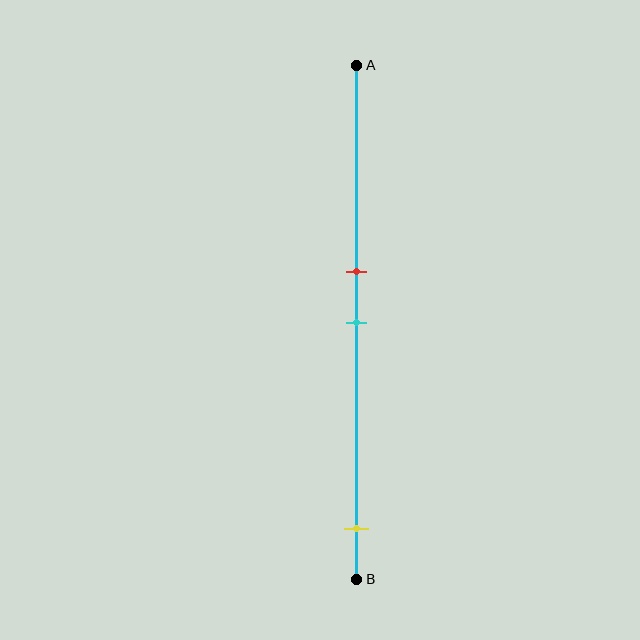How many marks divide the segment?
There are 3 marks dividing the segment.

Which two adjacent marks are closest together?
The red and cyan marks are the closest adjacent pair.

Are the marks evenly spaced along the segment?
No, the marks are not evenly spaced.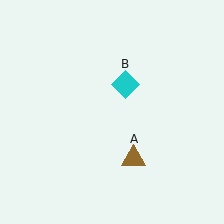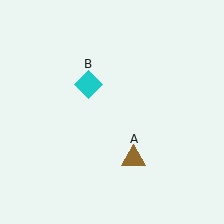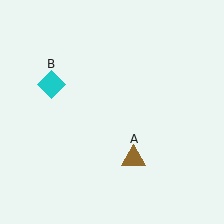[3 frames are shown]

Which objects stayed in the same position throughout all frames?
Brown triangle (object A) remained stationary.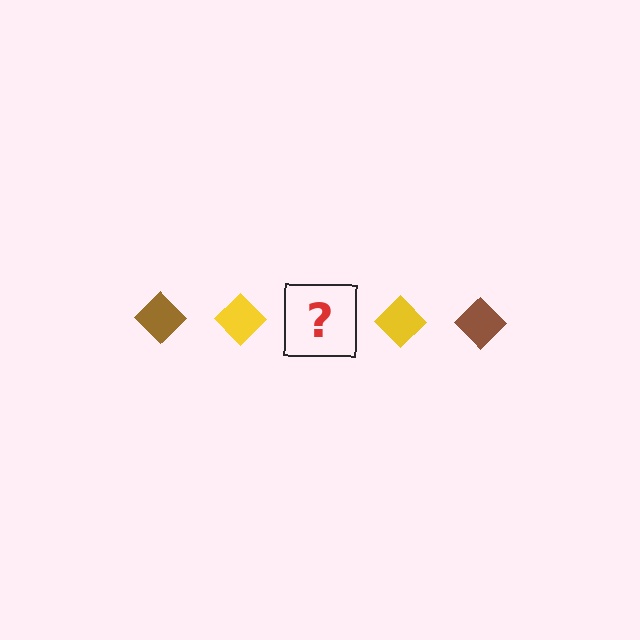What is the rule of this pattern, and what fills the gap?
The rule is that the pattern cycles through brown, yellow diamonds. The gap should be filled with a brown diamond.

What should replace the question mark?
The question mark should be replaced with a brown diamond.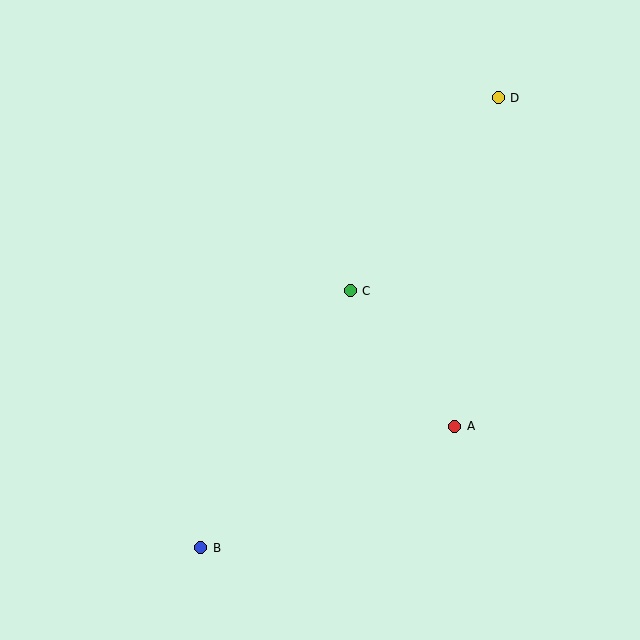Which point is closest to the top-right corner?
Point D is closest to the top-right corner.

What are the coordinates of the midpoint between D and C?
The midpoint between D and C is at (424, 194).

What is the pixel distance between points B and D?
The distance between B and D is 539 pixels.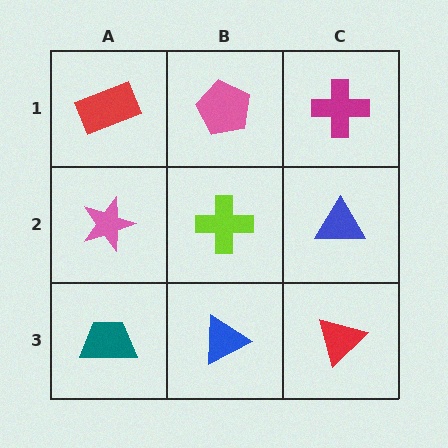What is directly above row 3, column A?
A pink star.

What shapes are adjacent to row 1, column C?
A blue triangle (row 2, column C), a pink pentagon (row 1, column B).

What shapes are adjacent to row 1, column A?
A pink star (row 2, column A), a pink pentagon (row 1, column B).